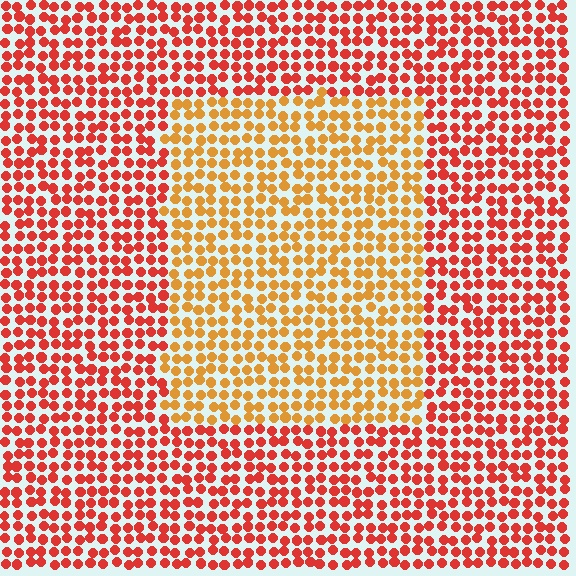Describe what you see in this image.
The image is filled with small red elements in a uniform arrangement. A rectangle-shaped region is visible where the elements are tinted to a slightly different hue, forming a subtle color boundary.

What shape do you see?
I see a rectangle.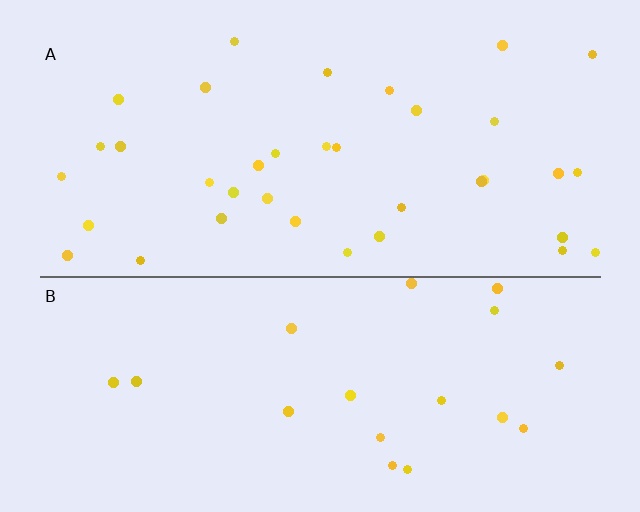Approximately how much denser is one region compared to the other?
Approximately 1.9× — region A over region B.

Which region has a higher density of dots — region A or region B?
A (the top).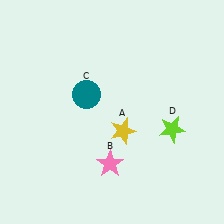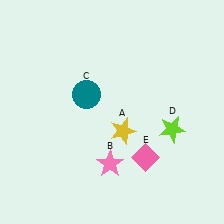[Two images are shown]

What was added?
A pink diamond (E) was added in Image 2.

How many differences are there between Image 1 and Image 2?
There is 1 difference between the two images.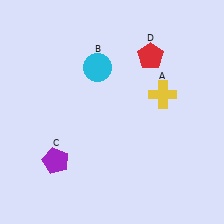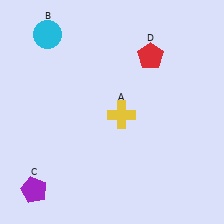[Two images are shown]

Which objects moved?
The objects that moved are: the yellow cross (A), the cyan circle (B), the purple pentagon (C).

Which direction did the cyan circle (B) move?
The cyan circle (B) moved left.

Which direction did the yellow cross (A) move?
The yellow cross (A) moved left.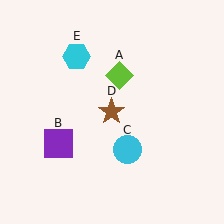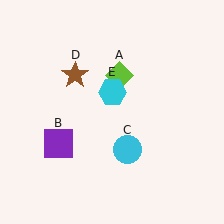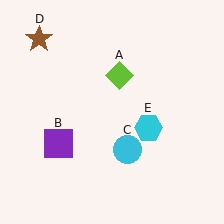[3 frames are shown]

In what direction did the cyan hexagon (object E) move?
The cyan hexagon (object E) moved down and to the right.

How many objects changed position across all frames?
2 objects changed position: brown star (object D), cyan hexagon (object E).